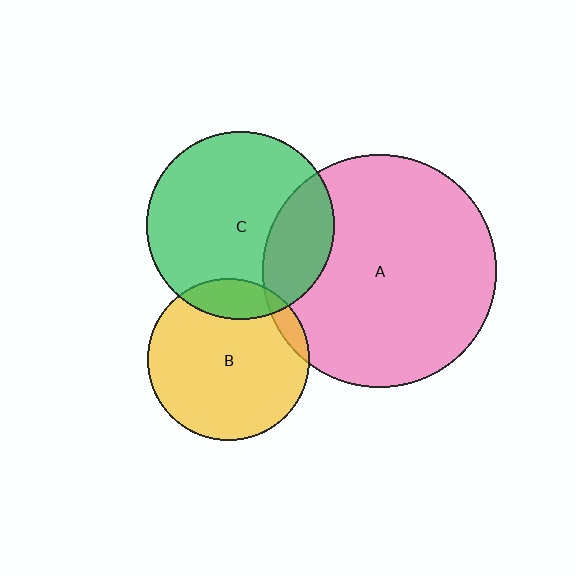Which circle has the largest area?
Circle A (pink).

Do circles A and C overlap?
Yes.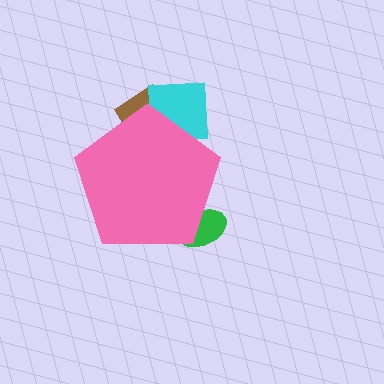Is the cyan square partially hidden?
Yes, the cyan square is partially hidden behind the pink pentagon.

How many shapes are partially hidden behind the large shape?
3 shapes are partially hidden.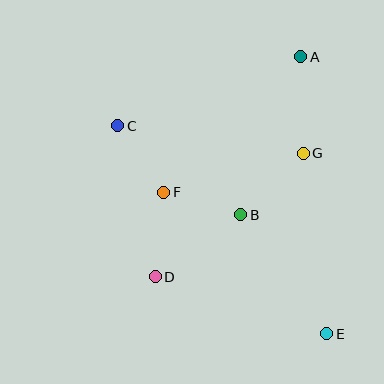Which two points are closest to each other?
Points B and F are closest to each other.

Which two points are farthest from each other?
Points C and E are farthest from each other.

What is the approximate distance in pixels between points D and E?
The distance between D and E is approximately 180 pixels.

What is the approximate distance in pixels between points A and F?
The distance between A and F is approximately 192 pixels.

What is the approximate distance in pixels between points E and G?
The distance between E and G is approximately 182 pixels.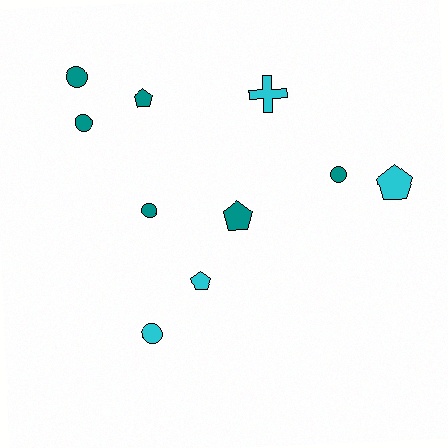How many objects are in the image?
There are 10 objects.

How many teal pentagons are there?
There are 2 teal pentagons.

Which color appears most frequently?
Teal, with 6 objects.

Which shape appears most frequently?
Circle, with 5 objects.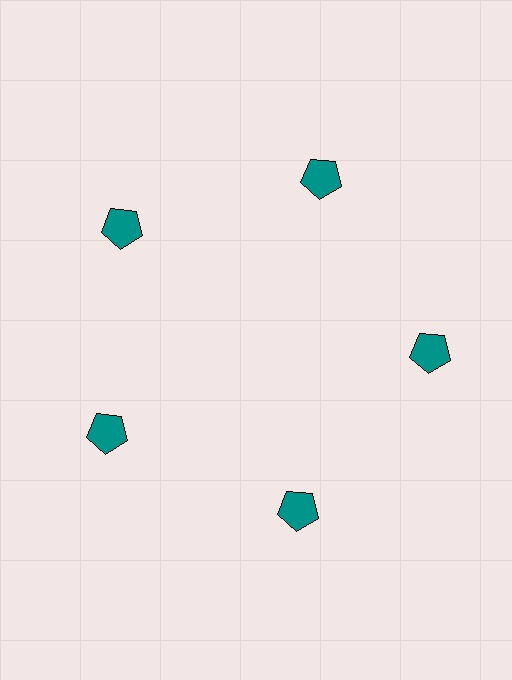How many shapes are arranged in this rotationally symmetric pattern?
There are 5 shapes, arranged in 5 groups of 1.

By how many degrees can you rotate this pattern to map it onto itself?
The pattern maps onto itself every 72 degrees of rotation.